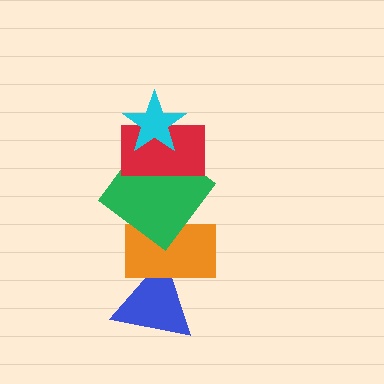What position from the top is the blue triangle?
The blue triangle is 5th from the top.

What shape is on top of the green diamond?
The red rectangle is on top of the green diamond.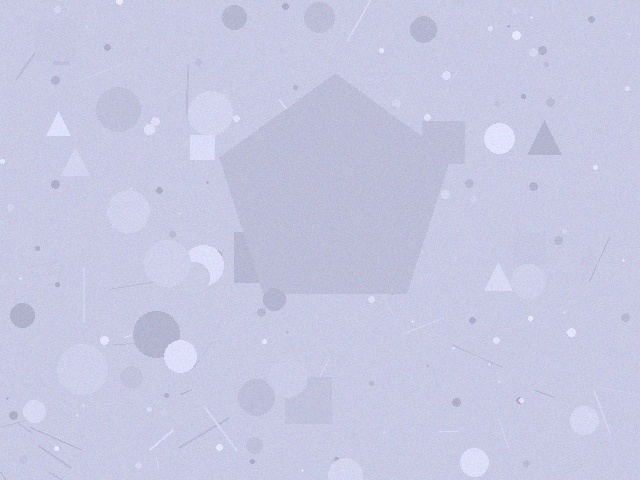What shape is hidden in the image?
A pentagon is hidden in the image.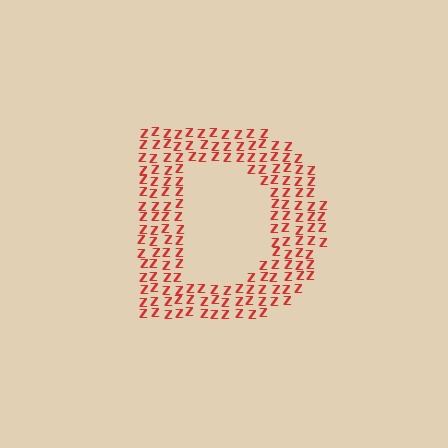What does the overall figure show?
The overall figure shows the letter D.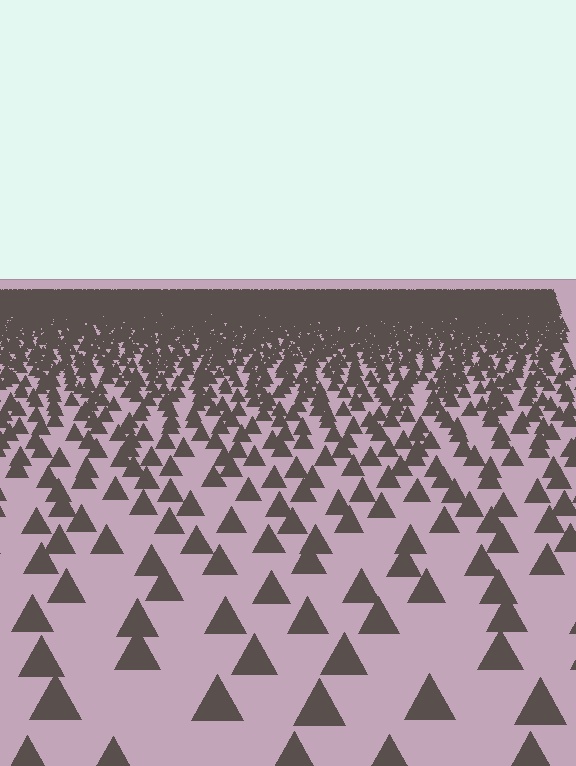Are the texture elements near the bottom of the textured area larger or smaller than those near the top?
Larger. Near the bottom, elements are closer to the viewer and appear at a bigger on-screen size.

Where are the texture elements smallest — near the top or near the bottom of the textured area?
Near the top.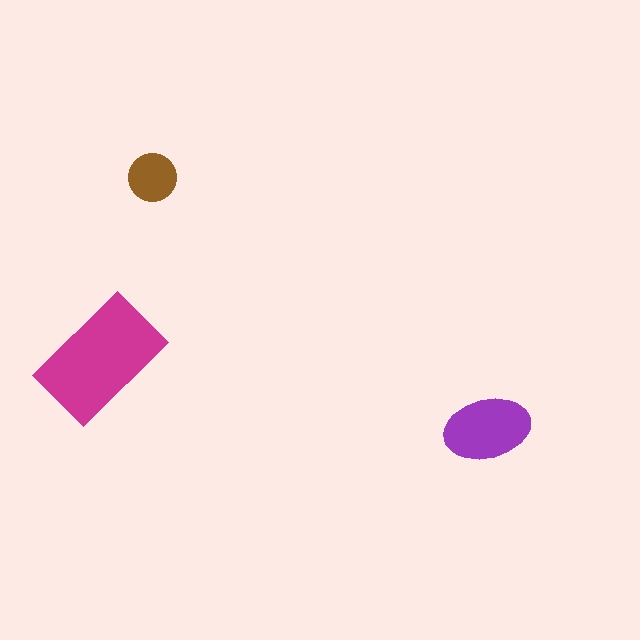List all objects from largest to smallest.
The magenta rectangle, the purple ellipse, the brown circle.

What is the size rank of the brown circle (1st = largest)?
3rd.